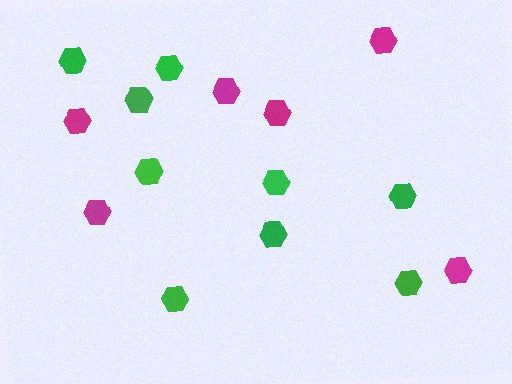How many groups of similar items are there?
There are 2 groups: one group of green hexagons (9) and one group of magenta hexagons (6).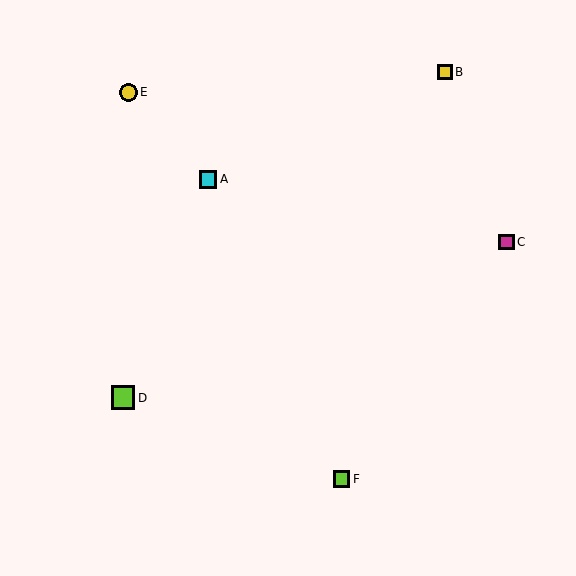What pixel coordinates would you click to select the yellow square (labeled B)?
Click at (445, 72) to select the yellow square B.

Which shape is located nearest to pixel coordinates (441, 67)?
The yellow square (labeled B) at (445, 72) is nearest to that location.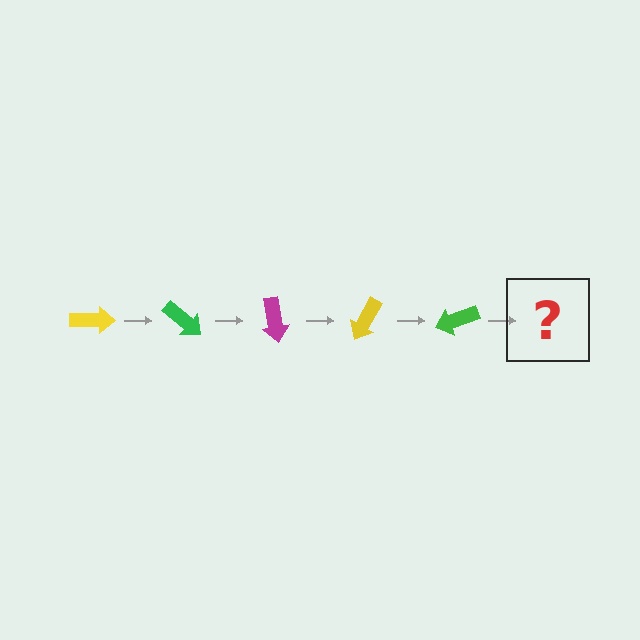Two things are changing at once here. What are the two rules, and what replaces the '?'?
The two rules are that it rotates 40 degrees each step and the color cycles through yellow, green, and magenta. The '?' should be a magenta arrow, rotated 200 degrees from the start.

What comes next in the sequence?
The next element should be a magenta arrow, rotated 200 degrees from the start.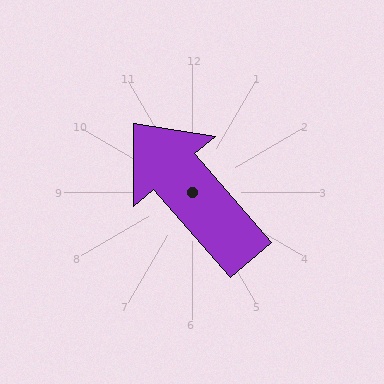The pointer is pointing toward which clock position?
Roughly 11 o'clock.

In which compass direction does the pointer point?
Northwest.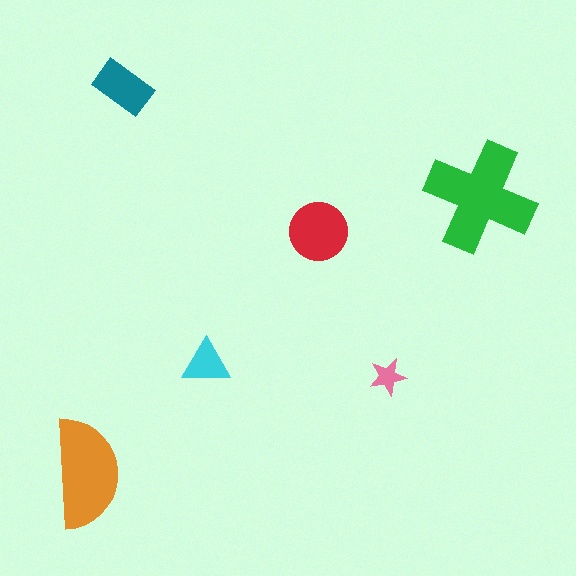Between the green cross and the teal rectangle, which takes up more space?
The green cross.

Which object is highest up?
The teal rectangle is topmost.